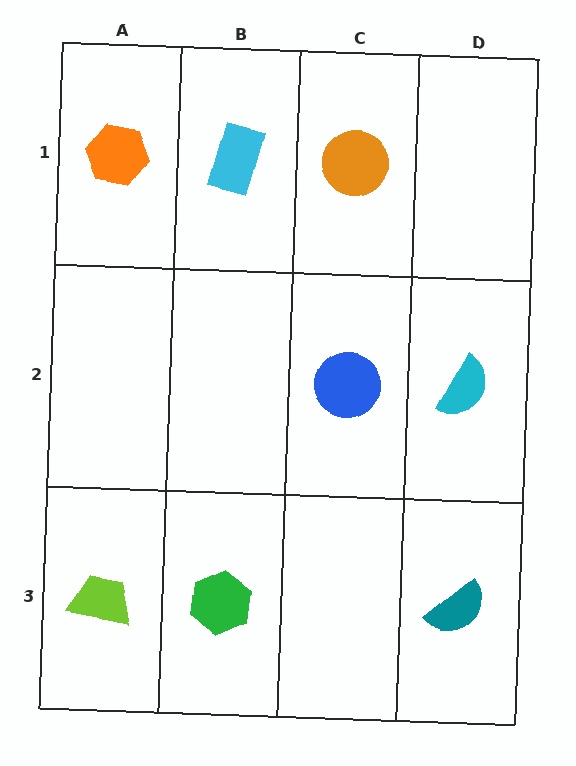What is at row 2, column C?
A blue circle.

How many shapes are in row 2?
2 shapes.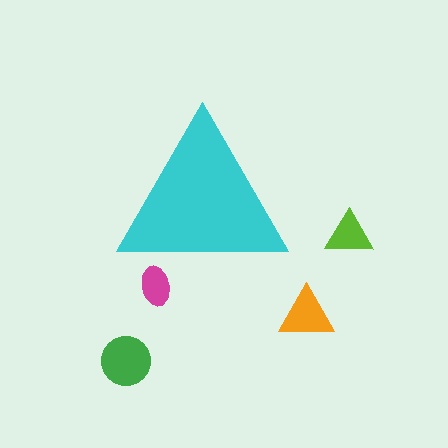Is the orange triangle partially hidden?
No, the orange triangle is fully visible.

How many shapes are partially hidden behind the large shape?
1 shape is partially hidden.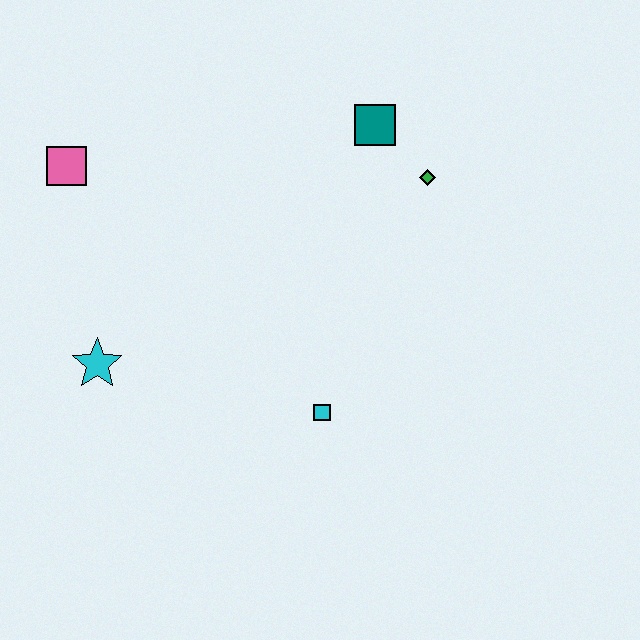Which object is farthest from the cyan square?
The pink square is farthest from the cyan square.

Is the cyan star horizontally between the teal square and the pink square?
Yes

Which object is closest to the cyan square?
The cyan star is closest to the cyan square.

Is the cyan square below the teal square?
Yes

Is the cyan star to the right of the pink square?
Yes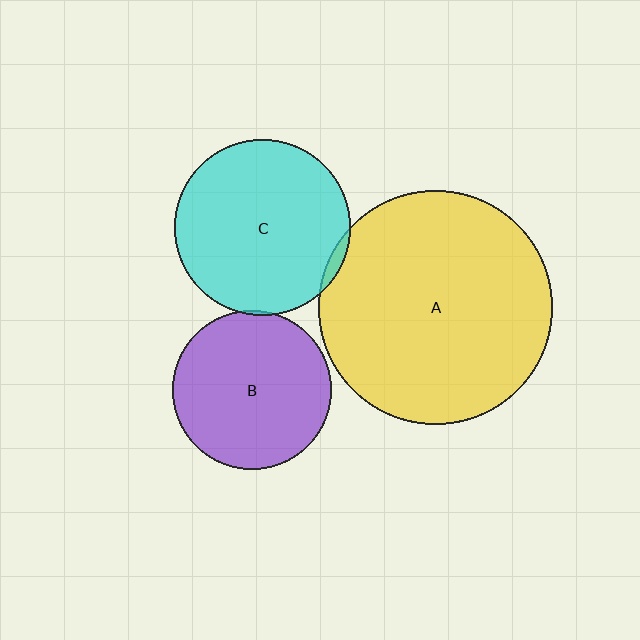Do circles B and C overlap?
Yes.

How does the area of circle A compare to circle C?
Approximately 1.8 times.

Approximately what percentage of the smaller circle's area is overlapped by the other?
Approximately 5%.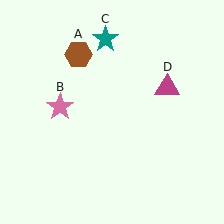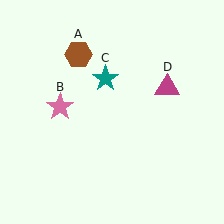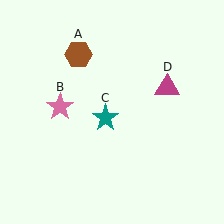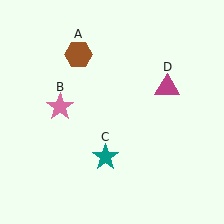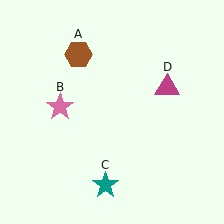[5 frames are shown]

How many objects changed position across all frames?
1 object changed position: teal star (object C).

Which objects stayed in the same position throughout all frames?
Brown hexagon (object A) and pink star (object B) and magenta triangle (object D) remained stationary.